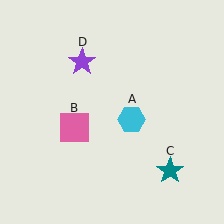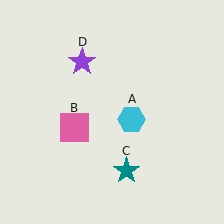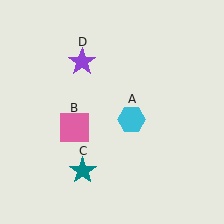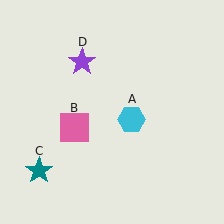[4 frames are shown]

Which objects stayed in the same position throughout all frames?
Cyan hexagon (object A) and pink square (object B) and purple star (object D) remained stationary.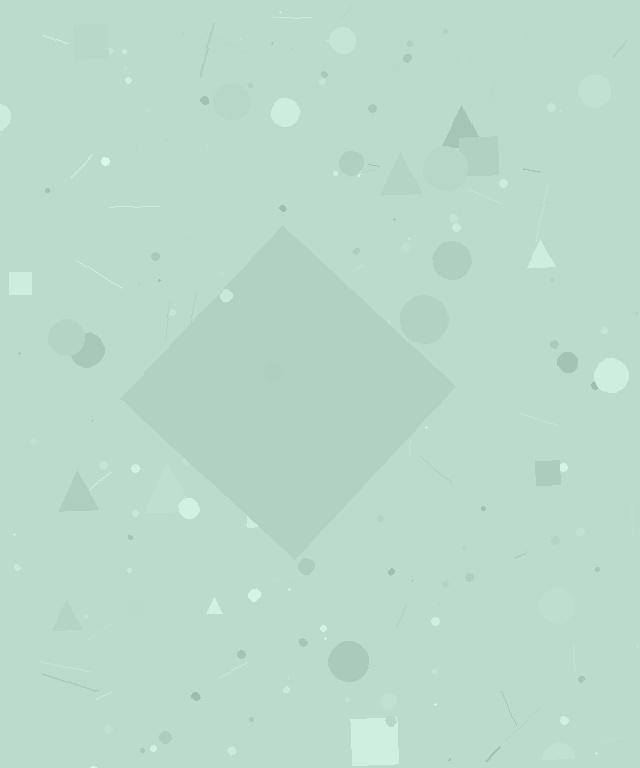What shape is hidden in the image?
A diamond is hidden in the image.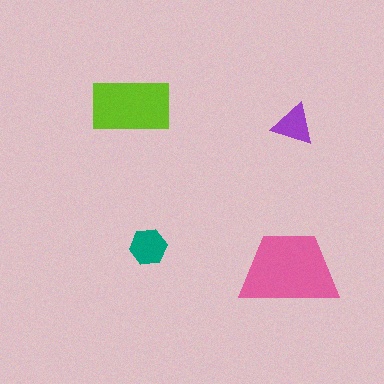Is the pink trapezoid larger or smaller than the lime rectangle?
Larger.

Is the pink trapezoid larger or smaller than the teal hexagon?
Larger.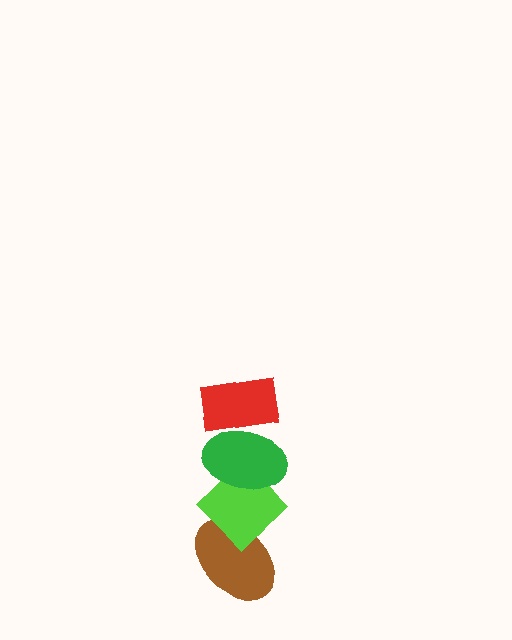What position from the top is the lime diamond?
The lime diamond is 3rd from the top.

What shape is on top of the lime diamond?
The green ellipse is on top of the lime diamond.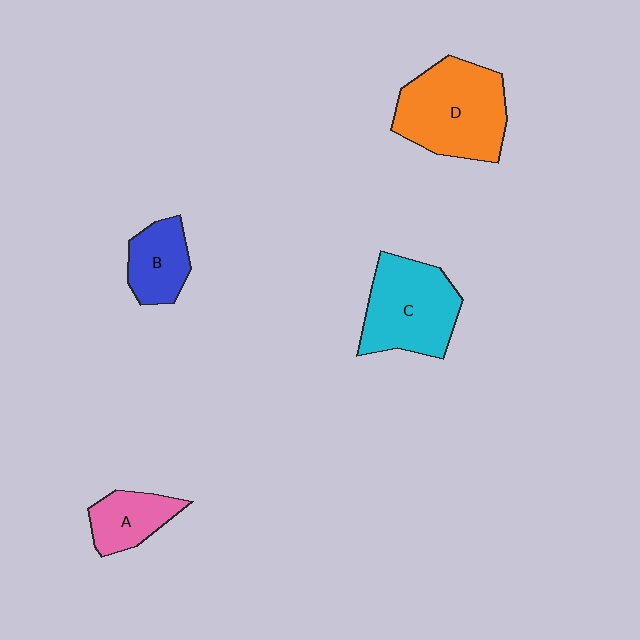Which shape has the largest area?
Shape D (orange).